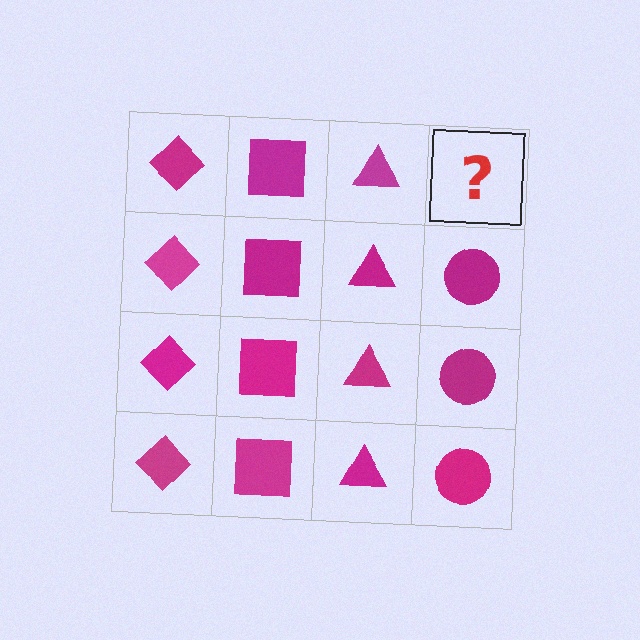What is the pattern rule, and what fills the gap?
The rule is that each column has a consistent shape. The gap should be filled with a magenta circle.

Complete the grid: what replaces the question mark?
The question mark should be replaced with a magenta circle.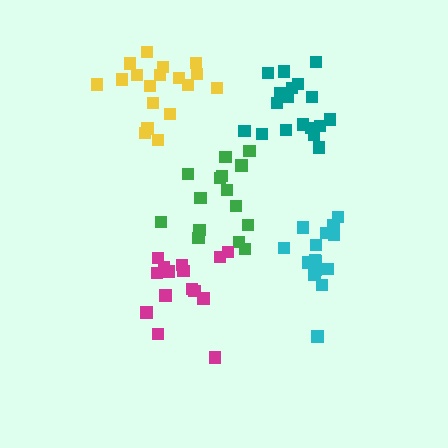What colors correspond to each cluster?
The clusters are colored: green, cyan, yellow, teal, magenta.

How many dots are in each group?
Group 1: 15 dots, Group 2: 15 dots, Group 3: 18 dots, Group 4: 18 dots, Group 5: 15 dots (81 total).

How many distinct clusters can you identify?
There are 5 distinct clusters.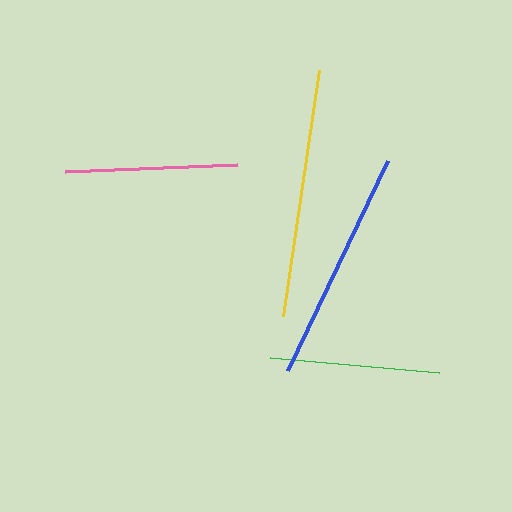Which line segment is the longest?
The yellow line is the longest at approximately 248 pixels.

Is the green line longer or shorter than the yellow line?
The yellow line is longer than the green line.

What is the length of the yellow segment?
The yellow segment is approximately 248 pixels long.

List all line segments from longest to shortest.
From longest to shortest: yellow, blue, pink, green.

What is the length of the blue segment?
The blue segment is approximately 233 pixels long.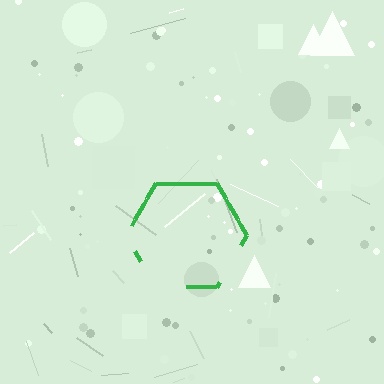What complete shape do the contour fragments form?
The contour fragments form a hexagon.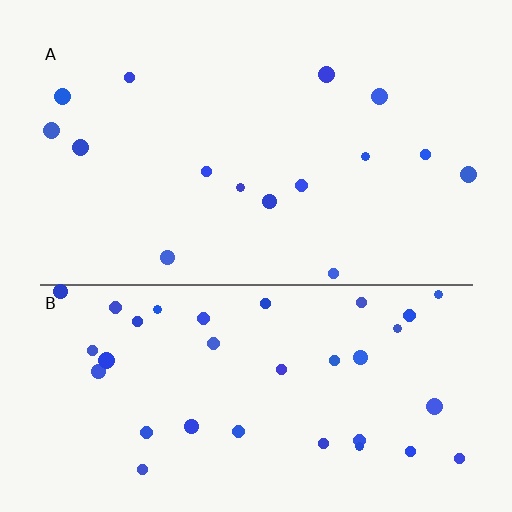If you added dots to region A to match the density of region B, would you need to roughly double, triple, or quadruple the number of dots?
Approximately double.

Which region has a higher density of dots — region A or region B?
B (the bottom).